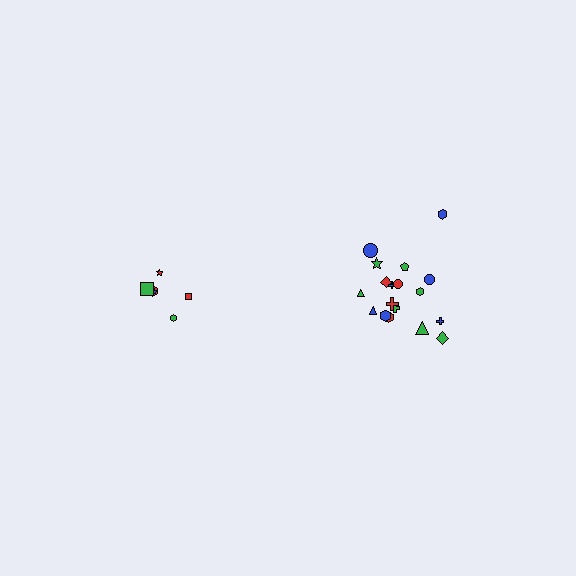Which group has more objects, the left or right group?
The right group.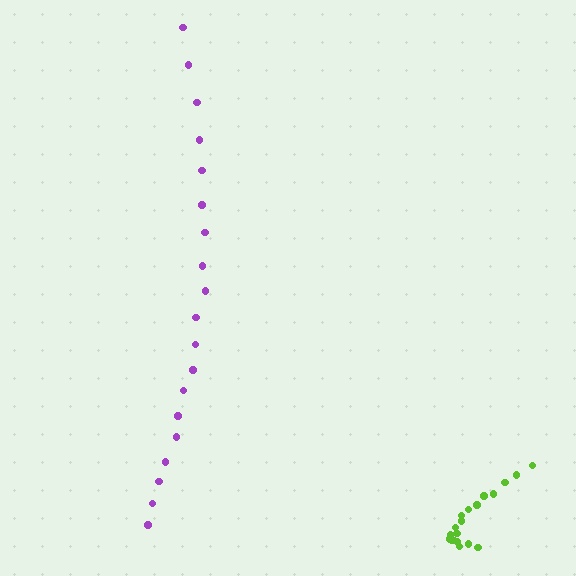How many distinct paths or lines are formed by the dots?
There are 2 distinct paths.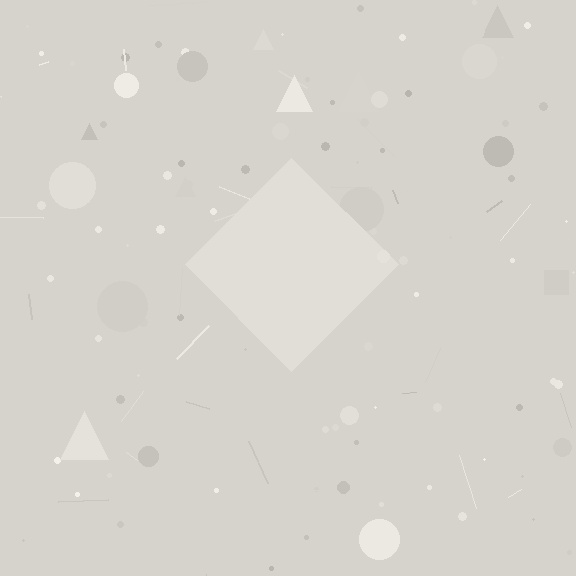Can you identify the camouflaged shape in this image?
The camouflaged shape is a diamond.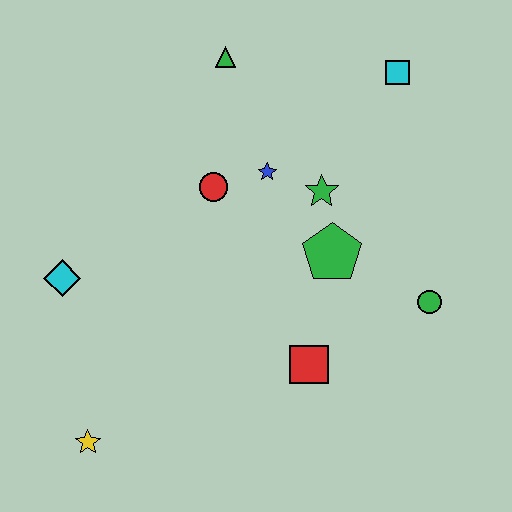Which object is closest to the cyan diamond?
The yellow star is closest to the cyan diamond.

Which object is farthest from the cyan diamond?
The cyan square is farthest from the cyan diamond.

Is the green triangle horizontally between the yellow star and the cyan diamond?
No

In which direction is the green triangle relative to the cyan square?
The green triangle is to the left of the cyan square.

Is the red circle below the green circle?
No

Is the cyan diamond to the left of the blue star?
Yes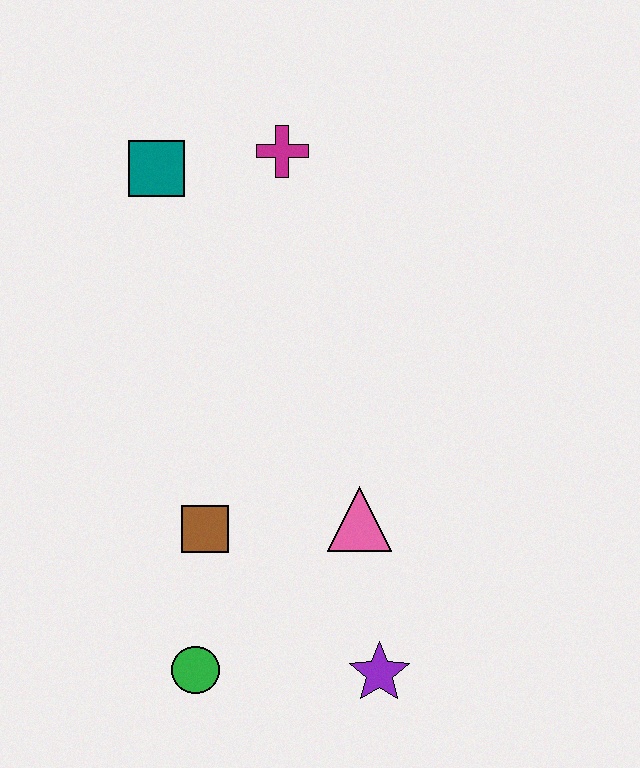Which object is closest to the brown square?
The green circle is closest to the brown square.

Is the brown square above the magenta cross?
No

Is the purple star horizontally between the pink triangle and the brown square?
No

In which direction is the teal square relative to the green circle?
The teal square is above the green circle.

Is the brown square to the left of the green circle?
No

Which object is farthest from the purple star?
The teal square is farthest from the purple star.